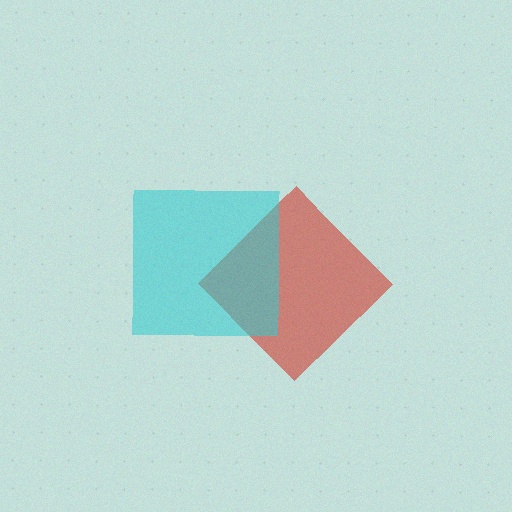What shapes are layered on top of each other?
The layered shapes are: a red diamond, a cyan square.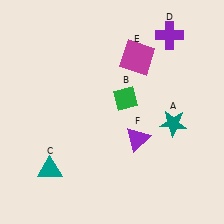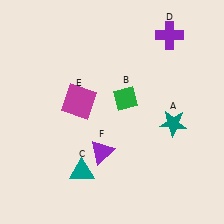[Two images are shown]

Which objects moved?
The objects that moved are: the teal triangle (C), the magenta square (E), the purple triangle (F).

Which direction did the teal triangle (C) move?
The teal triangle (C) moved right.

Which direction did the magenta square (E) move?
The magenta square (E) moved left.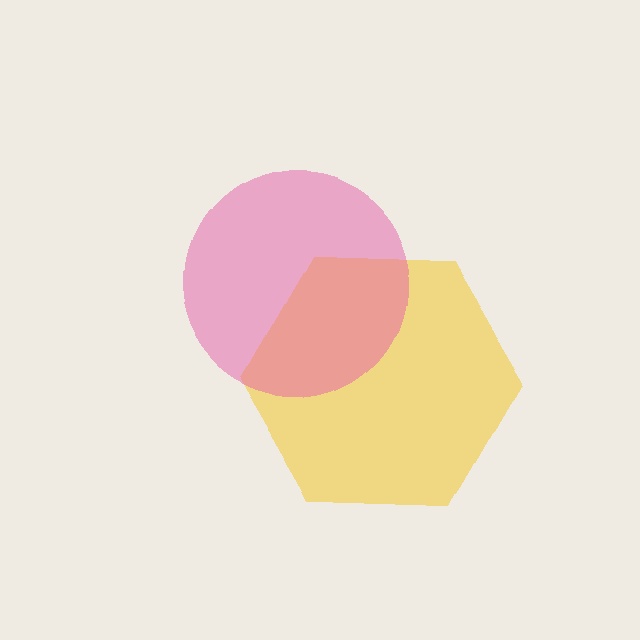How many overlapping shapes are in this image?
There are 2 overlapping shapes in the image.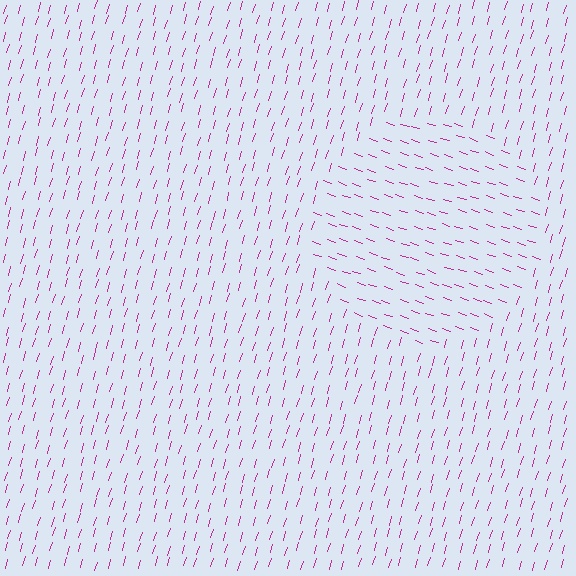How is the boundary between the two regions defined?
The boundary is defined purely by a change in line orientation (approximately 87 degrees difference). All lines are the same color and thickness.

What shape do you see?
I see a circle.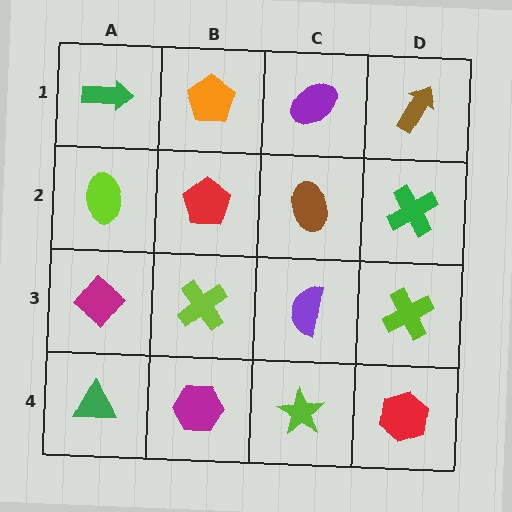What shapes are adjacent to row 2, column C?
A purple ellipse (row 1, column C), a purple semicircle (row 3, column C), a red pentagon (row 2, column B), a green cross (row 2, column D).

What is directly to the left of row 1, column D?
A purple ellipse.